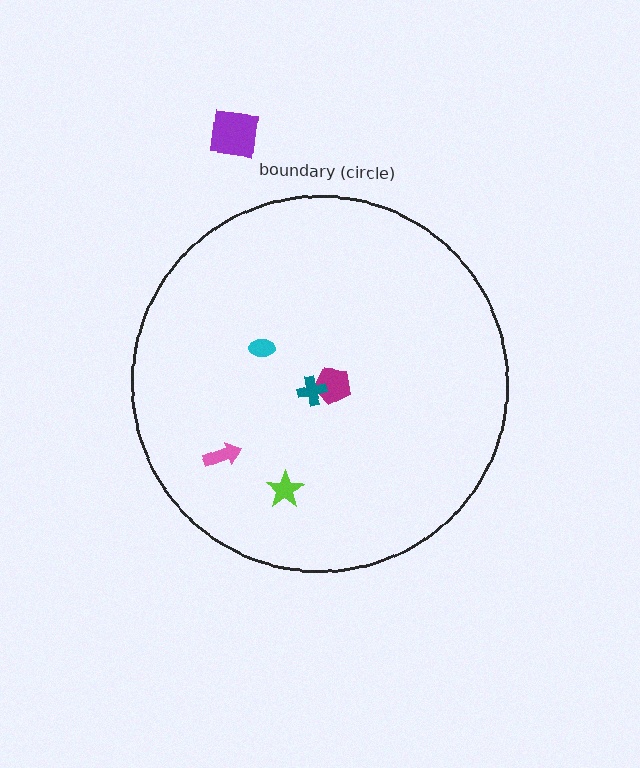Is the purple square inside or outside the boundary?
Outside.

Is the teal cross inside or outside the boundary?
Inside.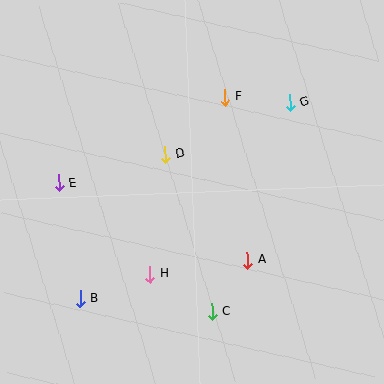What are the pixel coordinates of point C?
Point C is at (212, 312).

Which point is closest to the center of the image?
Point D at (165, 154) is closest to the center.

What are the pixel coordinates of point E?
Point E is at (59, 183).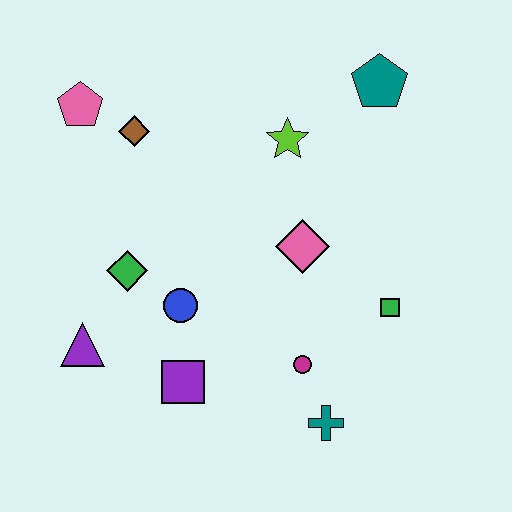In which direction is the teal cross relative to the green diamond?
The teal cross is to the right of the green diamond.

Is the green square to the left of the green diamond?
No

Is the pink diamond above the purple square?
Yes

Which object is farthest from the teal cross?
The pink pentagon is farthest from the teal cross.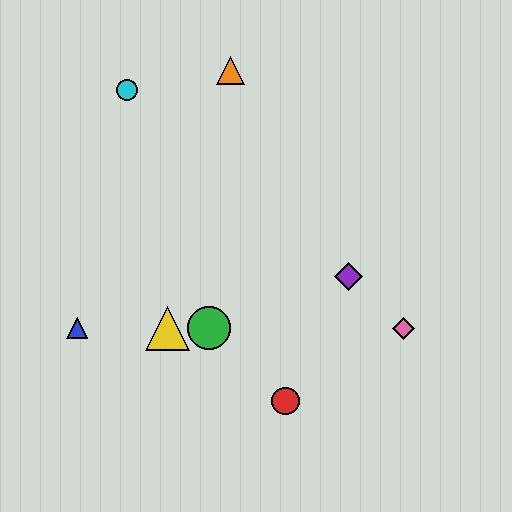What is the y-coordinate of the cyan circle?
The cyan circle is at y≈90.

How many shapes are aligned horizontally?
4 shapes (the blue triangle, the green circle, the yellow triangle, the pink diamond) are aligned horizontally.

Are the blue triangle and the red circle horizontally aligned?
No, the blue triangle is at y≈328 and the red circle is at y≈401.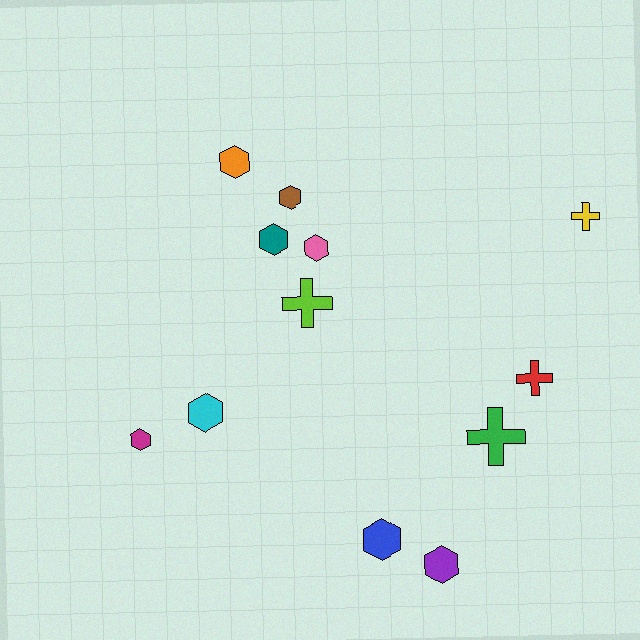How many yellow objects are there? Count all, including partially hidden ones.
There is 1 yellow object.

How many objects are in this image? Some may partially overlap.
There are 12 objects.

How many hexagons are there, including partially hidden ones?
There are 8 hexagons.